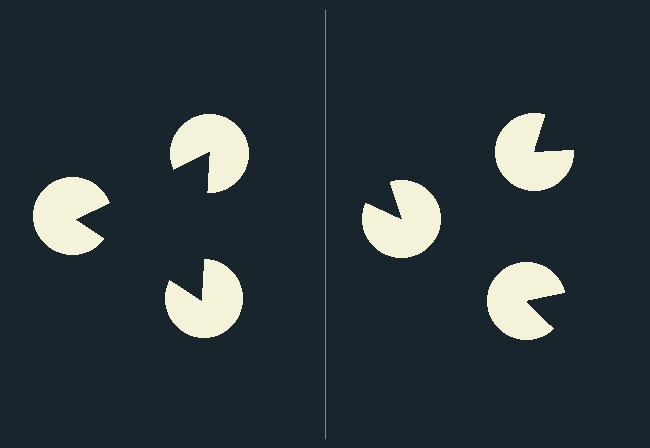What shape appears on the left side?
An illusory triangle.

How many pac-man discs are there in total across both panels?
6 — 3 on each side.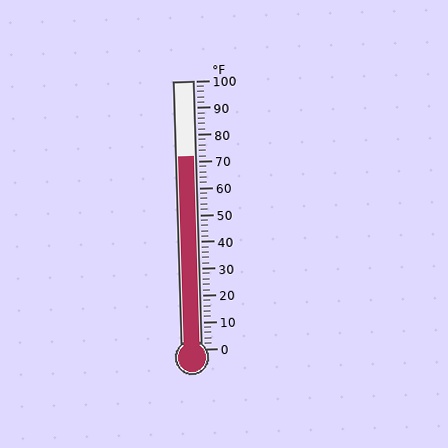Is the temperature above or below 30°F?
The temperature is above 30°F.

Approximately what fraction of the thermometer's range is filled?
The thermometer is filled to approximately 70% of its range.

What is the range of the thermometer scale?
The thermometer scale ranges from 0°F to 100°F.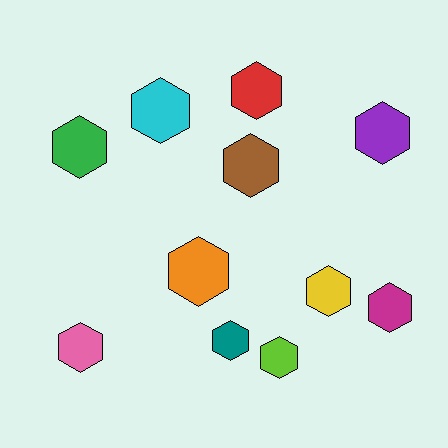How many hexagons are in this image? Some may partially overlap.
There are 11 hexagons.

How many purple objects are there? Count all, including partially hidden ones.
There is 1 purple object.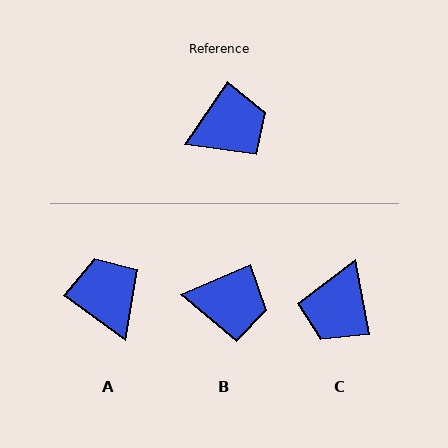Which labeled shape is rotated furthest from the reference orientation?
C, about 135 degrees away.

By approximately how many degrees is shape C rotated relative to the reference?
Approximately 135 degrees clockwise.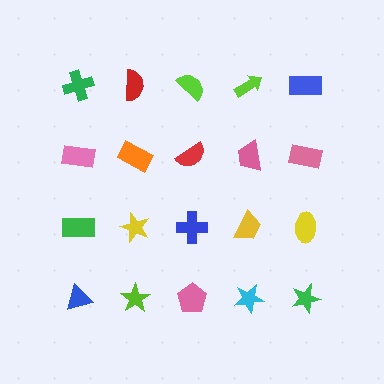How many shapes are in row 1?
5 shapes.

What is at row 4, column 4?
A cyan star.